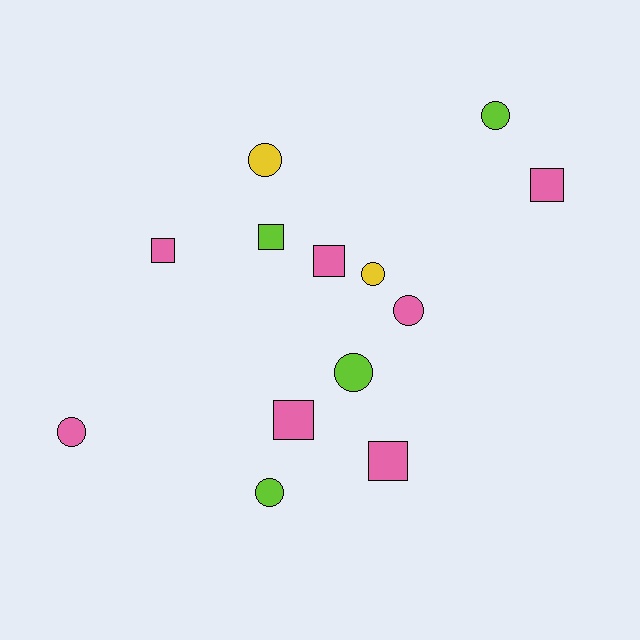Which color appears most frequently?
Pink, with 7 objects.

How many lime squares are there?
There is 1 lime square.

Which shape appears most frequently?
Circle, with 7 objects.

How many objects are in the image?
There are 13 objects.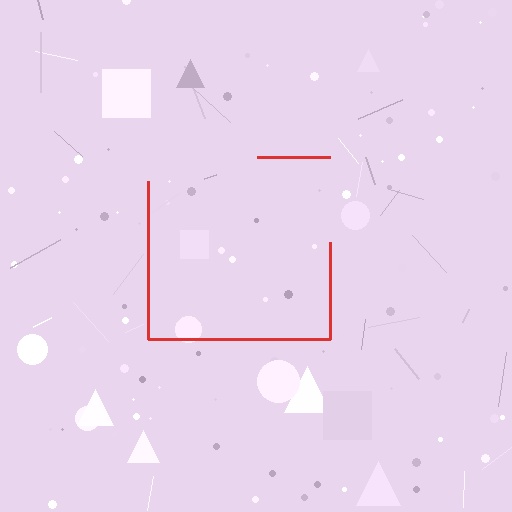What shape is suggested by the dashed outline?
The dashed outline suggests a square.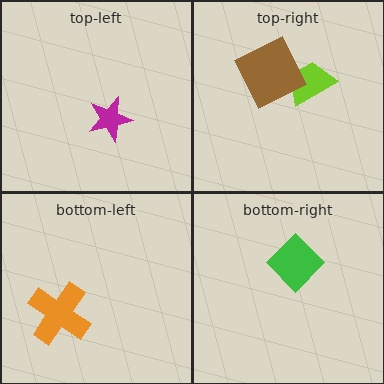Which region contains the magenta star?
The top-left region.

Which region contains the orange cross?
The bottom-left region.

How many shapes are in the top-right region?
2.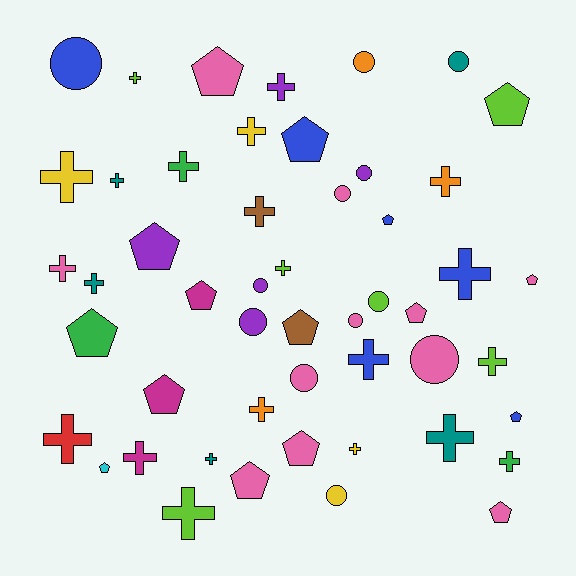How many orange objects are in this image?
There are 3 orange objects.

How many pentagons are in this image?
There are 16 pentagons.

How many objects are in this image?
There are 50 objects.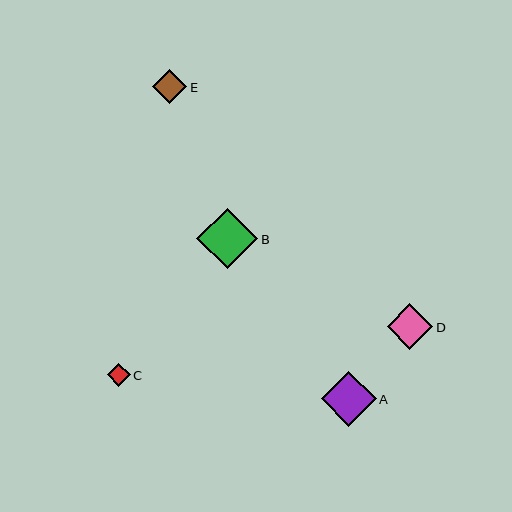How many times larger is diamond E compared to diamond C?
Diamond E is approximately 1.5 times the size of diamond C.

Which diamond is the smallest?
Diamond C is the smallest with a size of approximately 23 pixels.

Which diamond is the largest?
Diamond B is the largest with a size of approximately 61 pixels.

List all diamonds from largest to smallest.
From largest to smallest: B, A, D, E, C.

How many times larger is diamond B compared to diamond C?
Diamond B is approximately 2.7 times the size of diamond C.